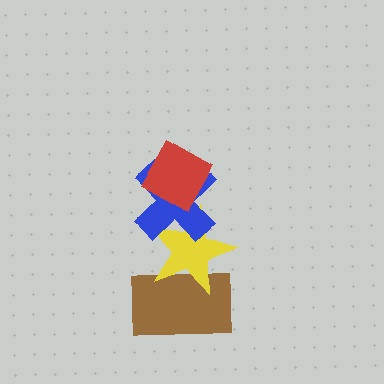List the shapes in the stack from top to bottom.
From top to bottom: the red diamond, the blue cross, the yellow star, the brown rectangle.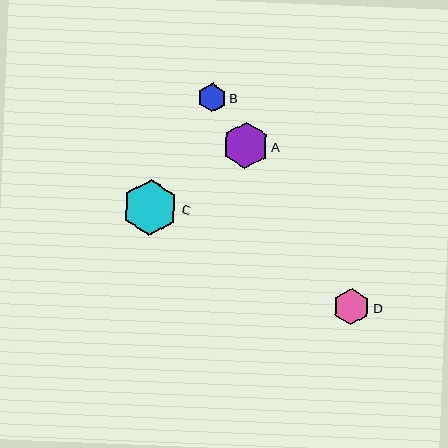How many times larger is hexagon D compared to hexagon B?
Hexagon D is approximately 1.3 times the size of hexagon B.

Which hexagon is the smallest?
Hexagon B is the smallest with a size of approximately 29 pixels.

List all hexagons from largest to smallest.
From largest to smallest: C, A, D, B.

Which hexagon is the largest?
Hexagon C is the largest with a size of approximately 56 pixels.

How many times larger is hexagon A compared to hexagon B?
Hexagon A is approximately 1.6 times the size of hexagon B.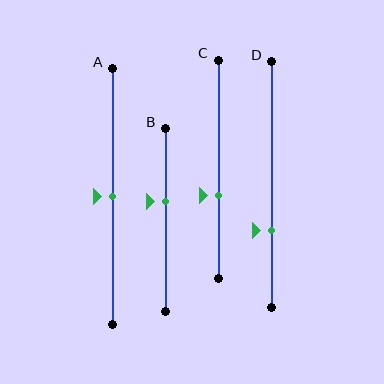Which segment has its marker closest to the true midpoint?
Segment A has its marker closest to the true midpoint.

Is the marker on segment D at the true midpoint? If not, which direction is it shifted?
No, the marker on segment D is shifted downward by about 19% of the segment length.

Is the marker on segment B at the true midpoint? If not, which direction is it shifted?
No, the marker on segment B is shifted upward by about 10% of the segment length.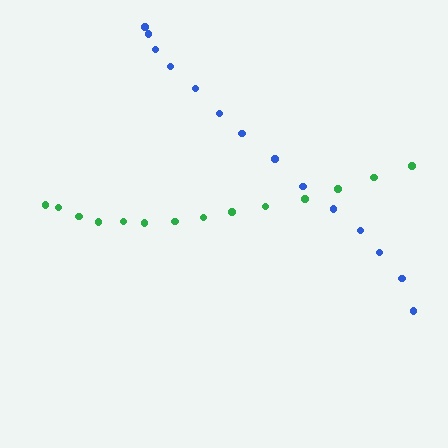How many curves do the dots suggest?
There are 2 distinct paths.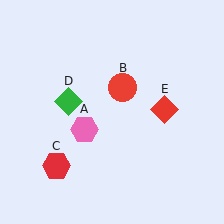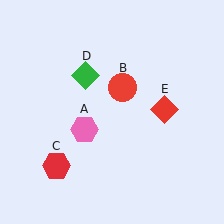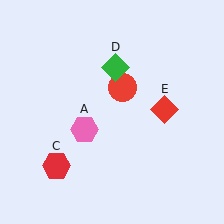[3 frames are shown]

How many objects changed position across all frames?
1 object changed position: green diamond (object D).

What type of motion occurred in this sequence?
The green diamond (object D) rotated clockwise around the center of the scene.